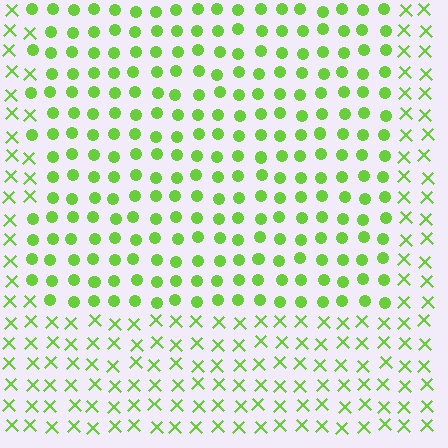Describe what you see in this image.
The image is filled with small lime elements arranged in a uniform grid. A rectangle-shaped region contains circles, while the surrounding area contains X marks. The boundary is defined purely by the change in element shape.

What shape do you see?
I see a rectangle.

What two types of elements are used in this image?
The image uses circles inside the rectangle region and X marks outside it.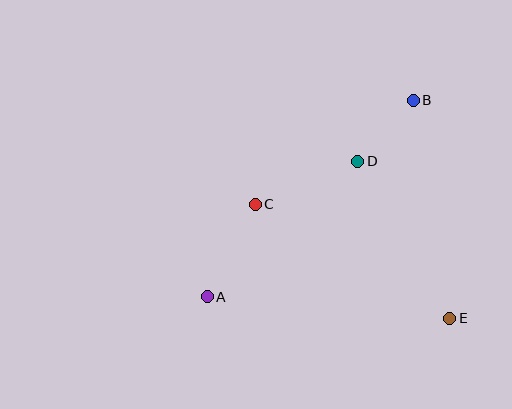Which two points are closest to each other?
Points B and D are closest to each other.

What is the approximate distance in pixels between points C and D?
The distance between C and D is approximately 111 pixels.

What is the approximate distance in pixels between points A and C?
The distance between A and C is approximately 104 pixels.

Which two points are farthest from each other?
Points A and B are farthest from each other.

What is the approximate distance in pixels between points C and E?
The distance between C and E is approximately 225 pixels.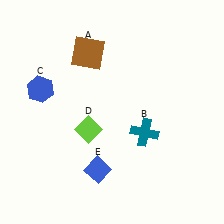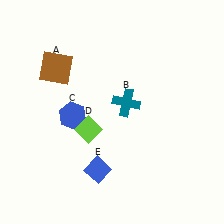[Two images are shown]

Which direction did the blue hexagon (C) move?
The blue hexagon (C) moved right.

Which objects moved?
The objects that moved are: the brown square (A), the teal cross (B), the blue hexagon (C).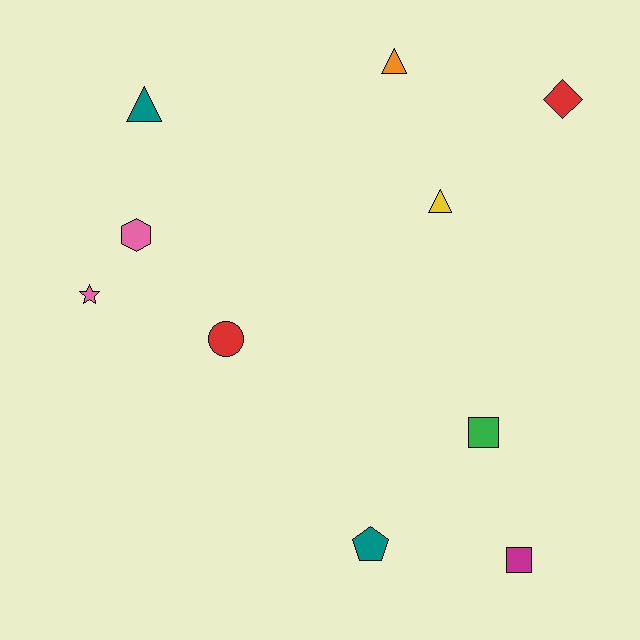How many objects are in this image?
There are 10 objects.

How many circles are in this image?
There is 1 circle.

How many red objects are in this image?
There are 2 red objects.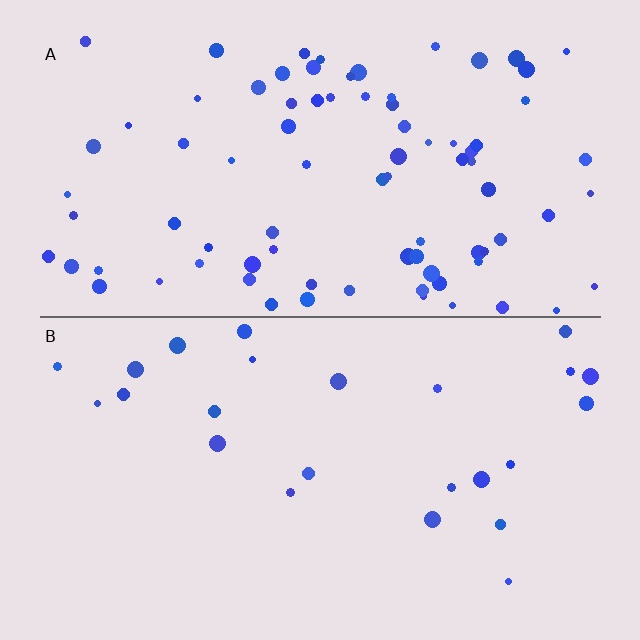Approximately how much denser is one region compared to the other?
Approximately 3.3× — region A over region B.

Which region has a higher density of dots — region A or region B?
A (the top).